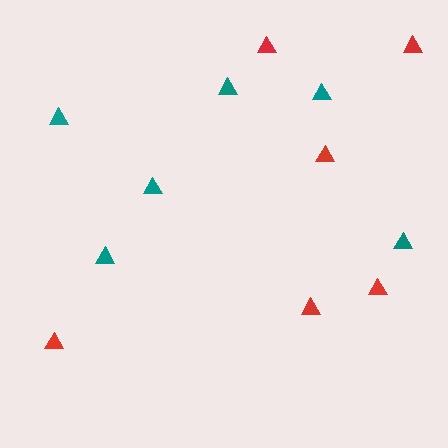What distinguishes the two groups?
There are 2 groups: one group of red triangles (6) and one group of teal triangles (6).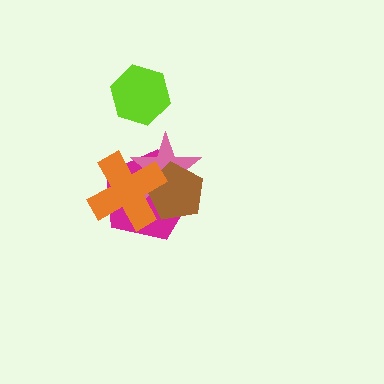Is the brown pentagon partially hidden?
Yes, it is partially covered by another shape.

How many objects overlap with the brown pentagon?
3 objects overlap with the brown pentagon.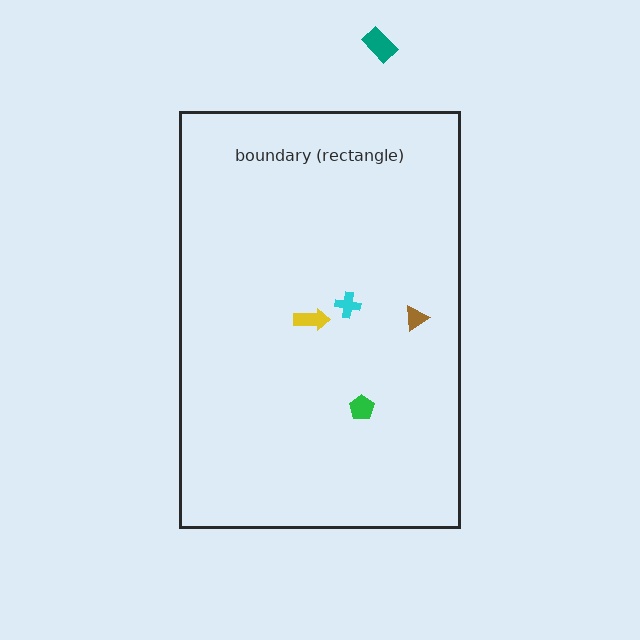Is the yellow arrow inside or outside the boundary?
Inside.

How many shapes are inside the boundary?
4 inside, 1 outside.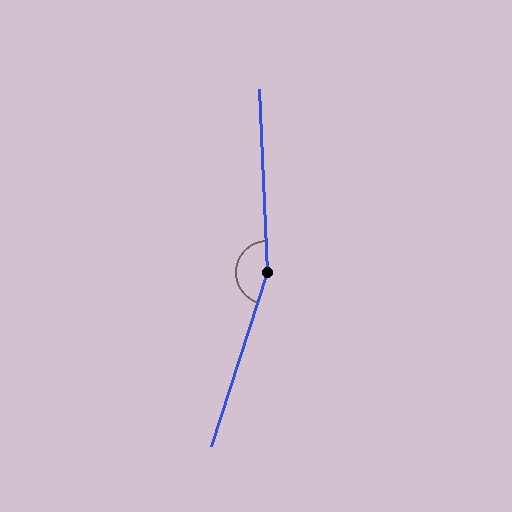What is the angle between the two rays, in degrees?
Approximately 160 degrees.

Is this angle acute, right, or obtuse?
It is obtuse.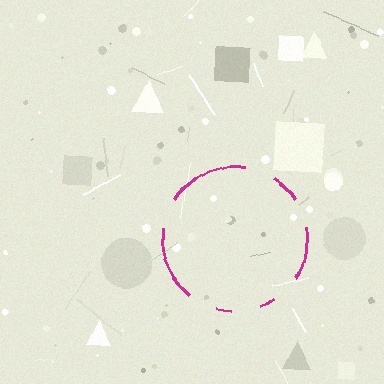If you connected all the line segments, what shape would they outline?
They would outline a circle.